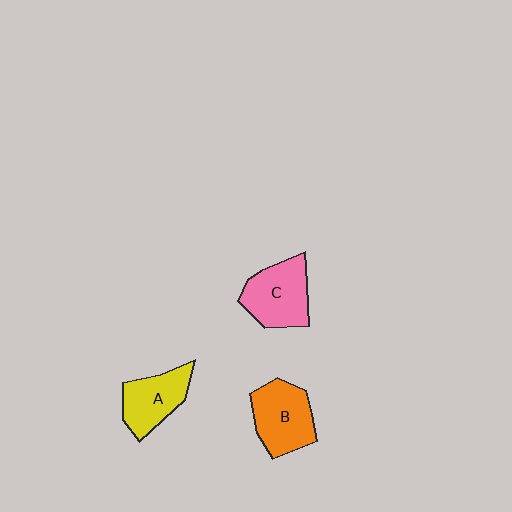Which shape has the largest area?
Shape C (pink).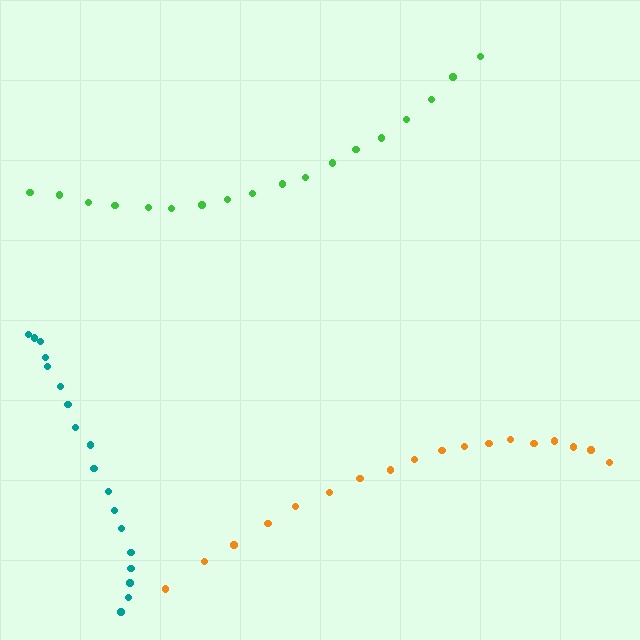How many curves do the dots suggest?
There are 3 distinct paths.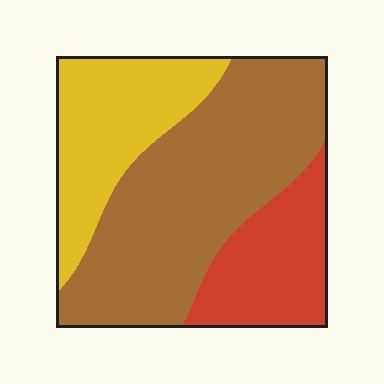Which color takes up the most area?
Brown, at roughly 50%.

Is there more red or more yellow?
Yellow.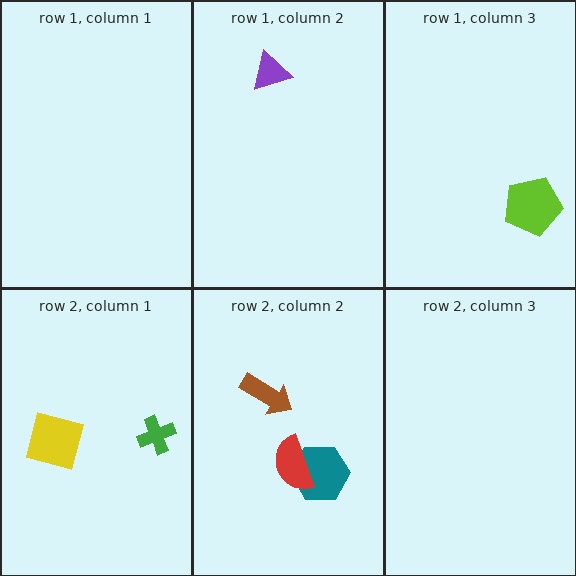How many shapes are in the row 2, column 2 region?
3.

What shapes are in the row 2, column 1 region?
The green cross, the yellow square.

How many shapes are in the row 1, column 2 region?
1.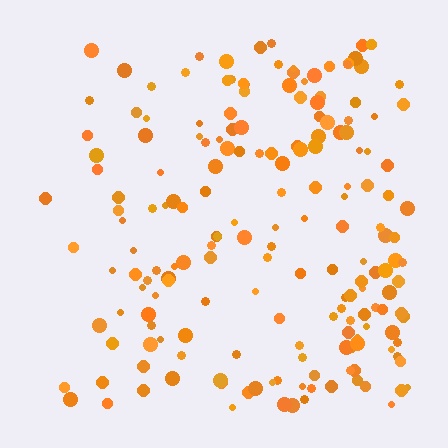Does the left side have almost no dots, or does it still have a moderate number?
Still a moderate number, just noticeably fewer than the right.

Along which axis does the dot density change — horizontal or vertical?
Horizontal.